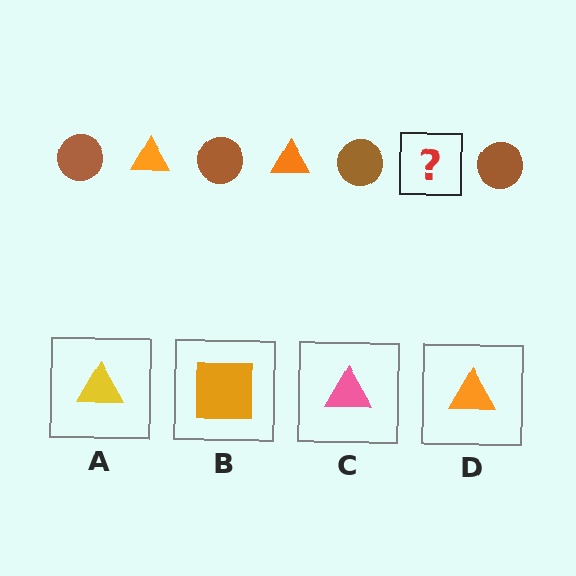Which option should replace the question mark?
Option D.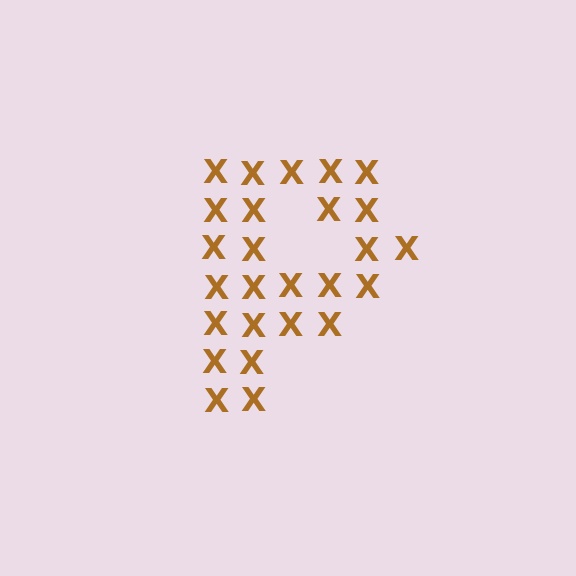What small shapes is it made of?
It is made of small letter X's.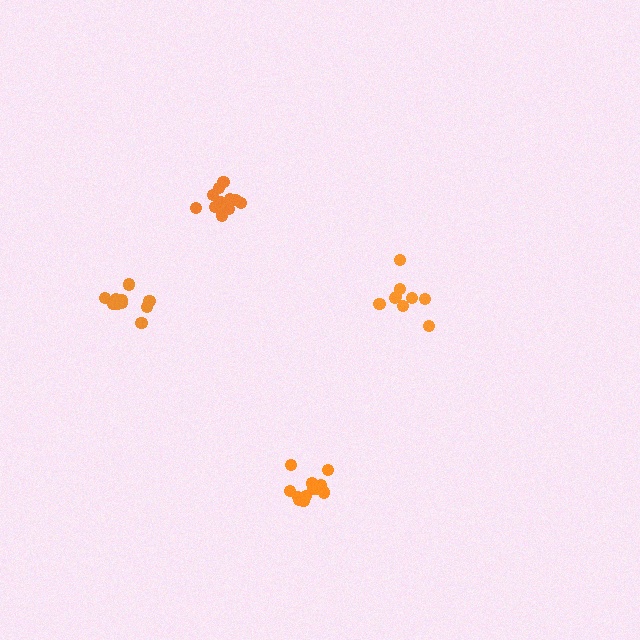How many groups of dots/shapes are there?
There are 4 groups.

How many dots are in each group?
Group 1: 12 dots, Group 2: 9 dots, Group 3: 12 dots, Group 4: 10 dots (43 total).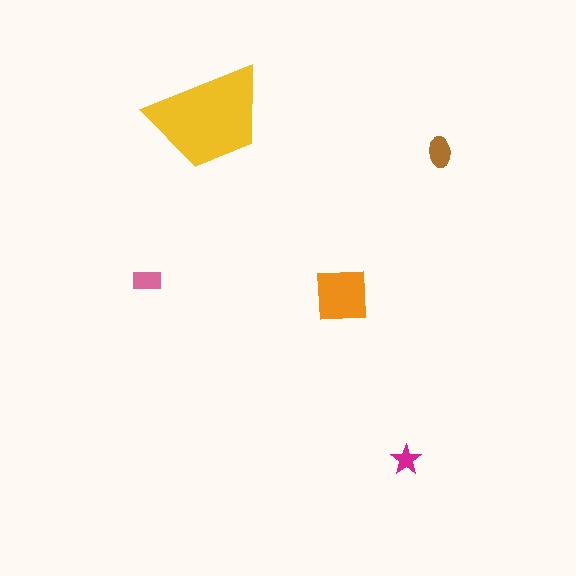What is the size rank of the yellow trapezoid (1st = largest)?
1st.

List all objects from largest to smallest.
The yellow trapezoid, the orange square, the brown ellipse, the pink rectangle, the magenta star.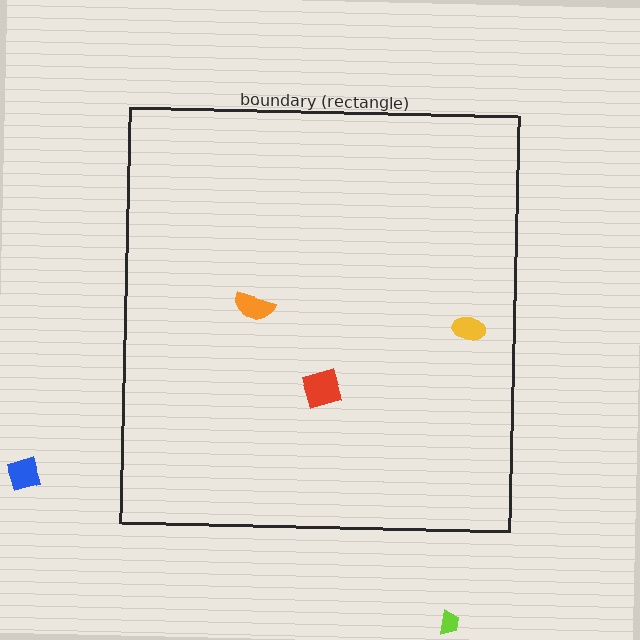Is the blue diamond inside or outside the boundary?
Outside.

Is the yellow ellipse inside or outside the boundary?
Inside.